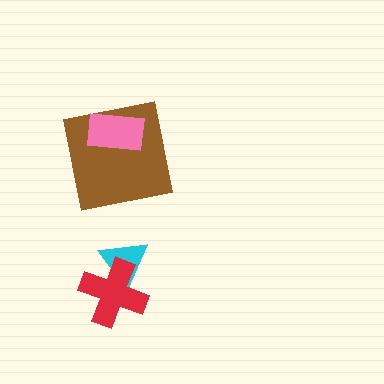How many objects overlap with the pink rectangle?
1 object overlaps with the pink rectangle.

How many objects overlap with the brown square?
1 object overlaps with the brown square.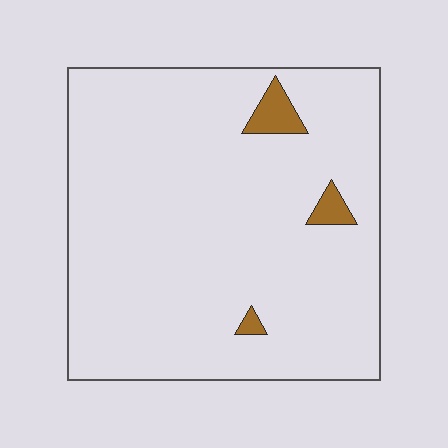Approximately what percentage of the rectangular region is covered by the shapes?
Approximately 5%.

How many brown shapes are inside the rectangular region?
3.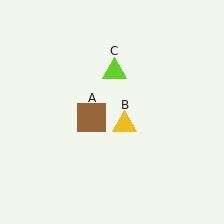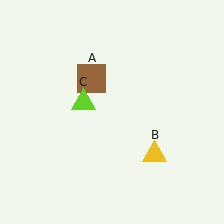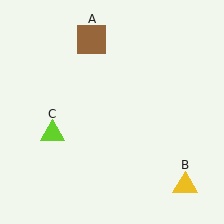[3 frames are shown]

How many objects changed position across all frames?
3 objects changed position: brown square (object A), yellow triangle (object B), lime triangle (object C).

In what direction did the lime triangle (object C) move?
The lime triangle (object C) moved down and to the left.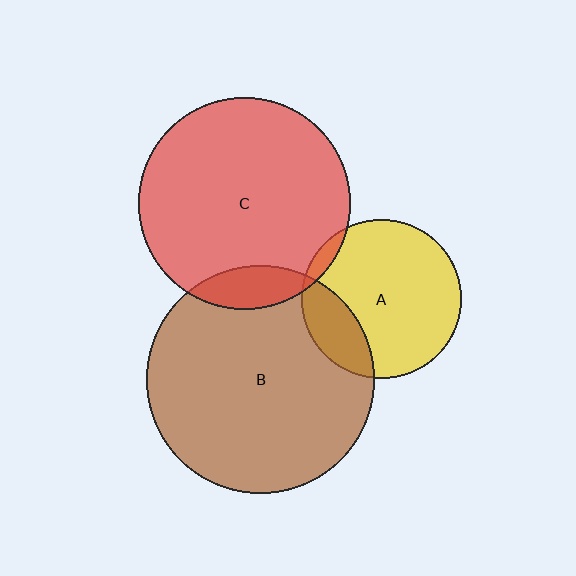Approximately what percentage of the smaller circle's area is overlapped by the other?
Approximately 20%.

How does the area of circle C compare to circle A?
Approximately 1.8 times.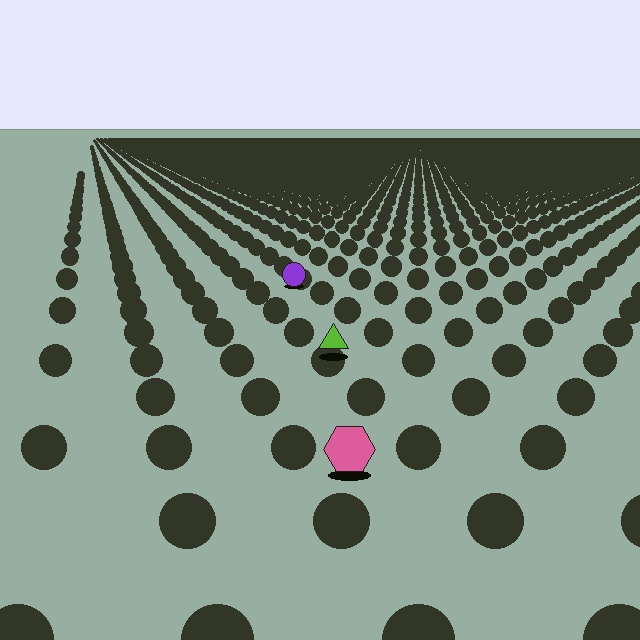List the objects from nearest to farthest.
From nearest to farthest: the pink hexagon, the lime triangle, the purple circle.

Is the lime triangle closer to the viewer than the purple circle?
Yes. The lime triangle is closer — you can tell from the texture gradient: the ground texture is coarser near it.